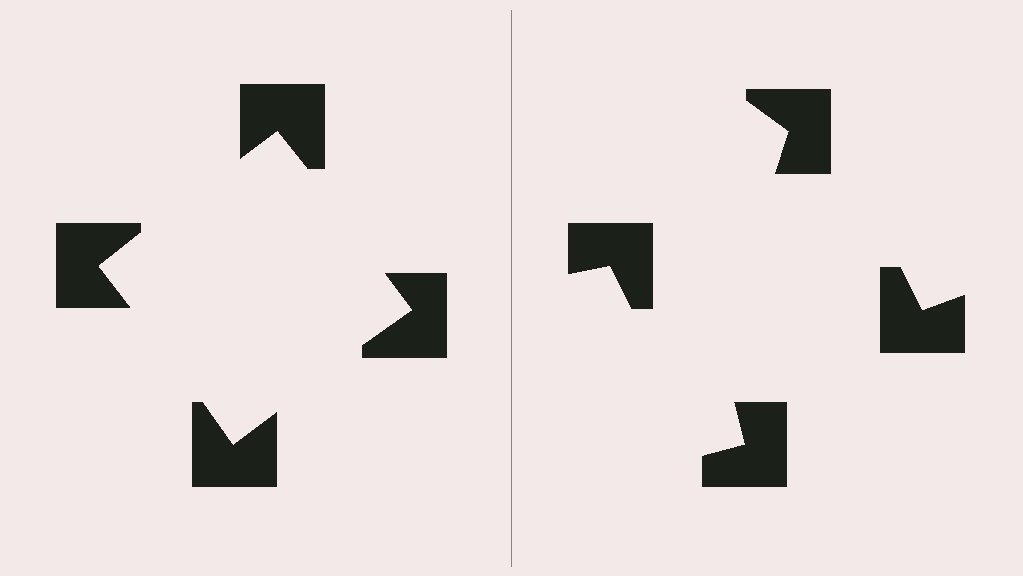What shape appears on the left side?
An illusory square.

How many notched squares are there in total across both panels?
8 — 4 on each side.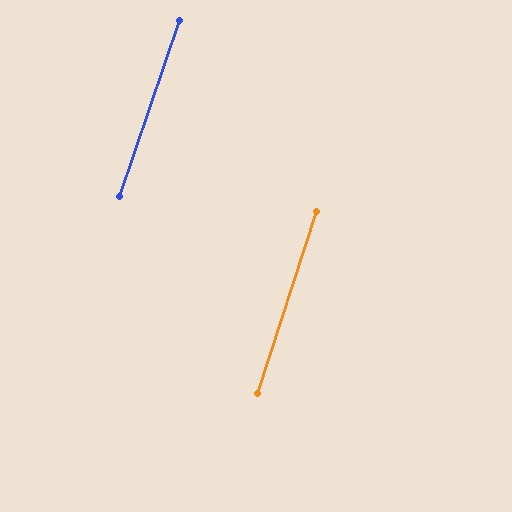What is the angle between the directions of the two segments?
Approximately 1 degree.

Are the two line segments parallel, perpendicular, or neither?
Parallel — their directions differ by only 0.8°.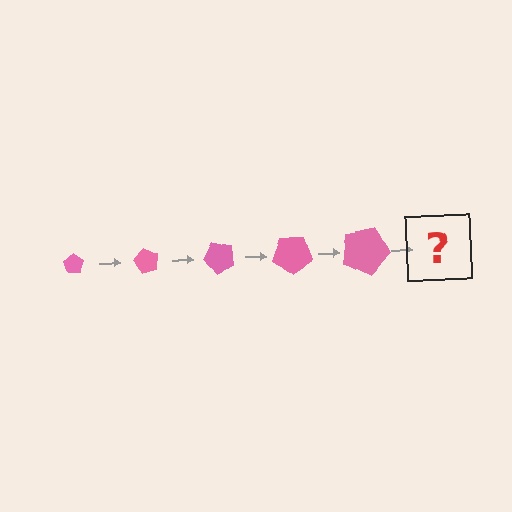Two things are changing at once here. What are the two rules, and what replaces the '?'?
The two rules are that the pentagon grows larger each step and it rotates 60 degrees each step. The '?' should be a pentagon, larger than the previous one and rotated 300 degrees from the start.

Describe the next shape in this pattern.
It should be a pentagon, larger than the previous one and rotated 300 degrees from the start.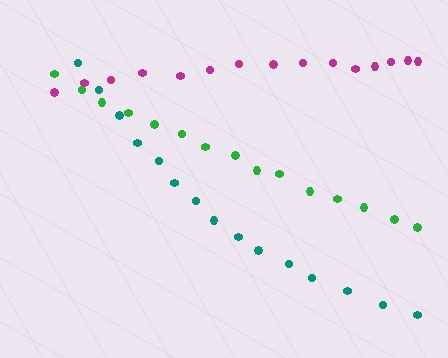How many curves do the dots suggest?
There are 3 distinct paths.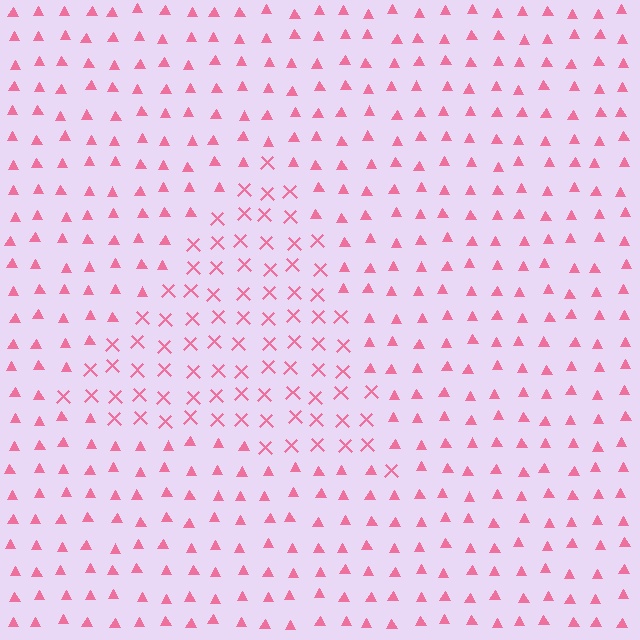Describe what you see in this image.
The image is filled with small pink elements arranged in a uniform grid. A triangle-shaped region contains X marks, while the surrounding area contains triangles. The boundary is defined purely by the change in element shape.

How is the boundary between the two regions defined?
The boundary is defined by a change in element shape: X marks inside vs. triangles outside. All elements share the same color and spacing.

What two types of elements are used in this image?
The image uses X marks inside the triangle region and triangles outside it.